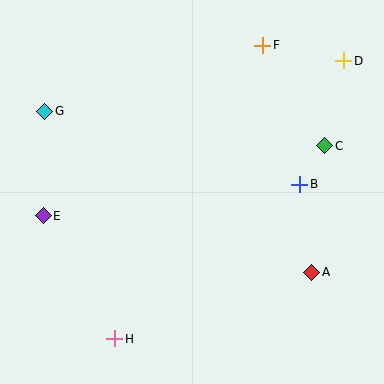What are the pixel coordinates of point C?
Point C is at (325, 146).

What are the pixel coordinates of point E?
Point E is at (43, 216).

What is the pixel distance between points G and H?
The distance between G and H is 239 pixels.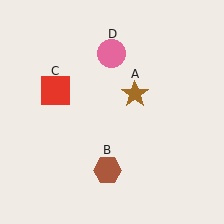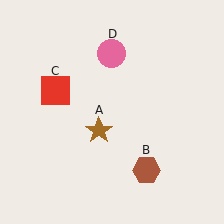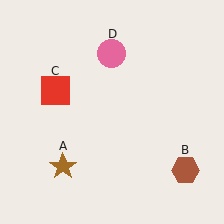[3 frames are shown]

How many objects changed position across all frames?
2 objects changed position: brown star (object A), brown hexagon (object B).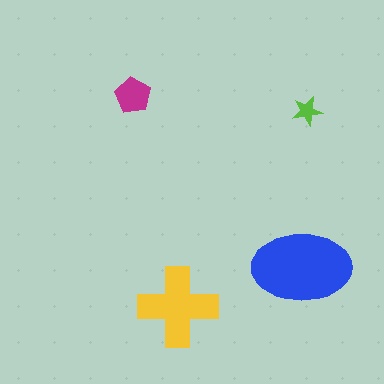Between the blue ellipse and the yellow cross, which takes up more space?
The blue ellipse.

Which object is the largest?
The blue ellipse.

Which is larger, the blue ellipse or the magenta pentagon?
The blue ellipse.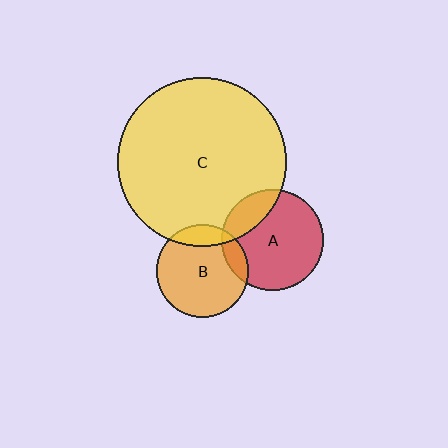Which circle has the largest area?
Circle C (yellow).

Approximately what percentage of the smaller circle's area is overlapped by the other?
Approximately 15%.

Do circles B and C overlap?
Yes.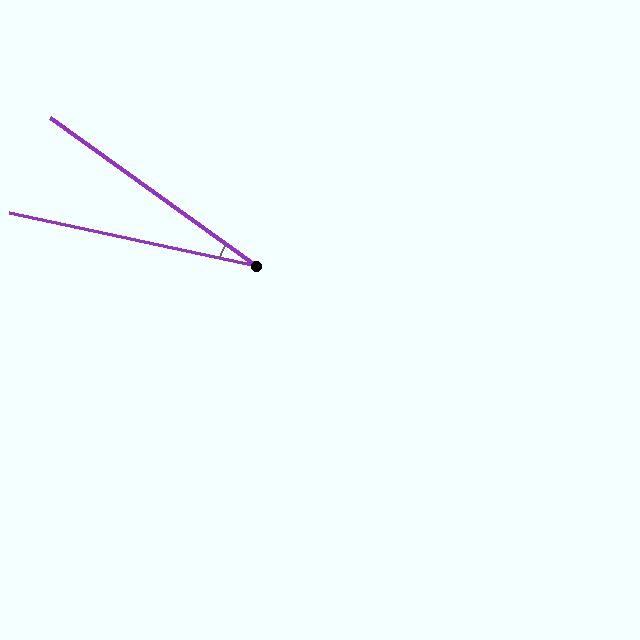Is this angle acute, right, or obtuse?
It is acute.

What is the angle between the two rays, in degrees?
Approximately 24 degrees.